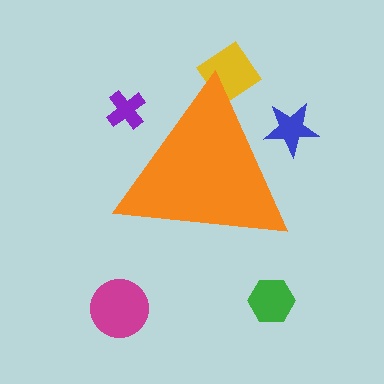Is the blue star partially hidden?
Yes, the blue star is partially hidden behind the orange triangle.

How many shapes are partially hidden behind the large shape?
3 shapes are partially hidden.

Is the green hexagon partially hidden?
No, the green hexagon is fully visible.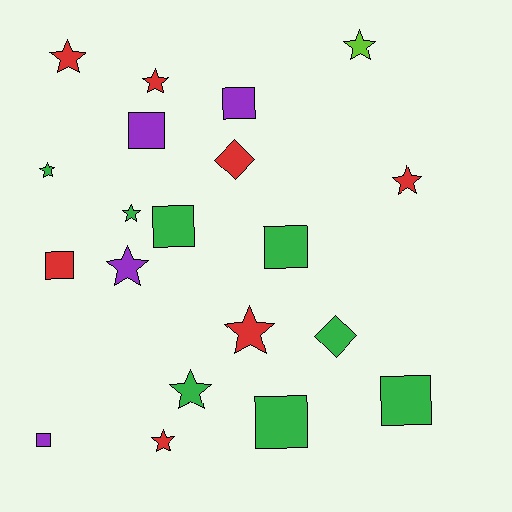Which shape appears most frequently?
Star, with 10 objects.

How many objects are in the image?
There are 20 objects.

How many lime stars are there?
There is 1 lime star.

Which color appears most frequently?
Green, with 8 objects.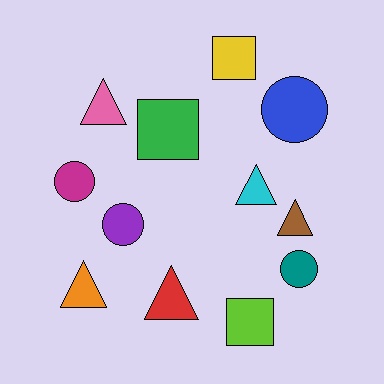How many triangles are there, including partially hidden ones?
There are 5 triangles.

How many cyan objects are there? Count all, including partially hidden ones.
There is 1 cyan object.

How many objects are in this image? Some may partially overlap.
There are 12 objects.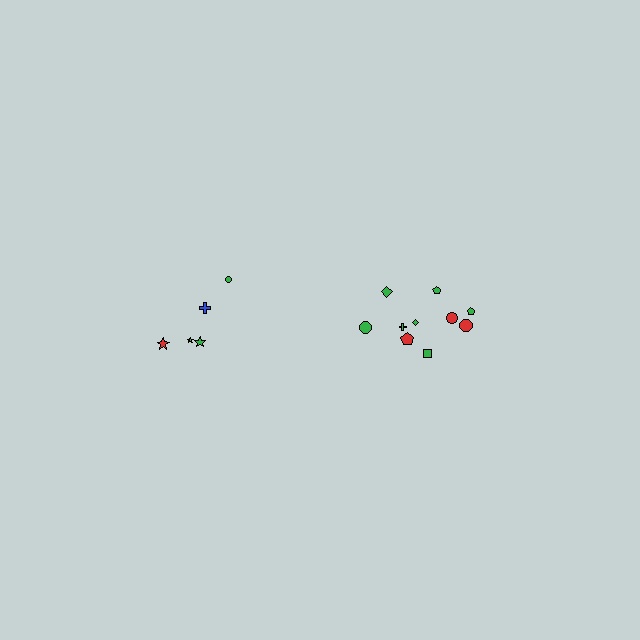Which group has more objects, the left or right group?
The right group.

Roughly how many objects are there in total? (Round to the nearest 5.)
Roughly 15 objects in total.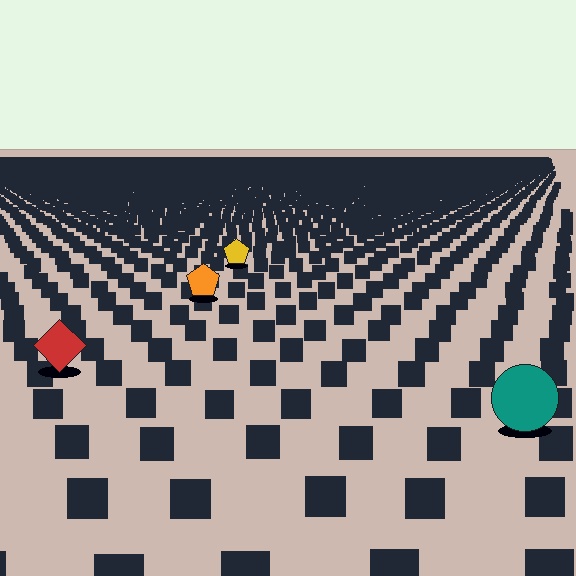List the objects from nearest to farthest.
From nearest to farthest: the teal circle, the red diamond, the orange pentagon, the yellow pentagon.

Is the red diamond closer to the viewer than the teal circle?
No. The teal circle is closer — you can tell from the texture gradient: the ground texture is coarser near it.